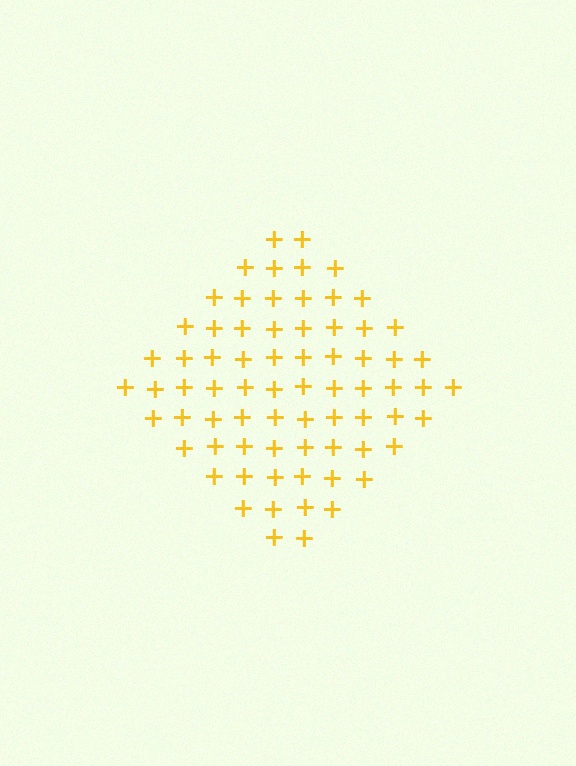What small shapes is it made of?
It is made of small plus signs.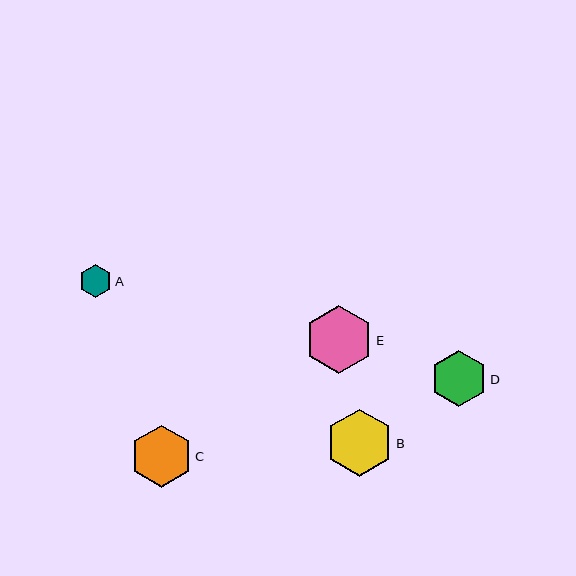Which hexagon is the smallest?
Hexagon A is the smallest with a size of approximately 33 pixels.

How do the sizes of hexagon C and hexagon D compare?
Hexagon C and hexagon D are approximately the same size.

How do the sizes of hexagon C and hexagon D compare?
Hexagon C and hexagon D are approximately the same size.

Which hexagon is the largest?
Hexagon E is the largest with a size of approximately 68 pixels.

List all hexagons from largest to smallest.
From largest to smallest: E, B, C, D, A.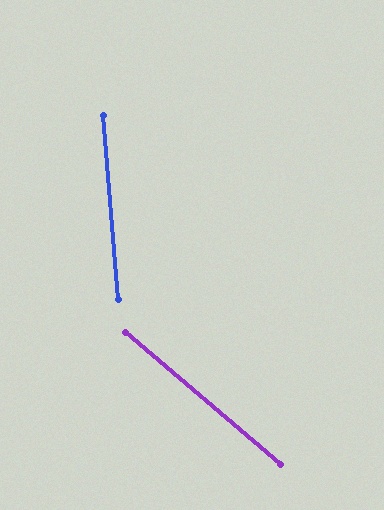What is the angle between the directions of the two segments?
Approximately 45 degrees.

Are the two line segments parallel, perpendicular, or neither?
Neither parallel nor perpendicular — they differ by about 45°.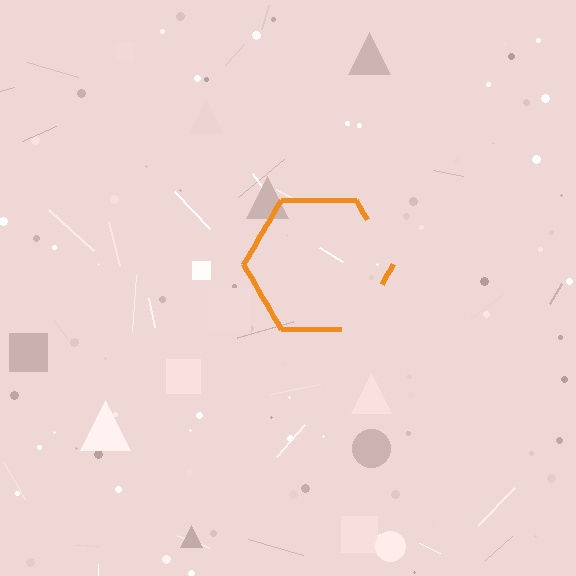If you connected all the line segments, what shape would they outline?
They would outline a hexagon.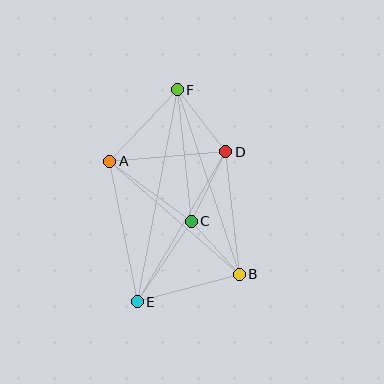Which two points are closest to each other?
Points B and C are closest to each other.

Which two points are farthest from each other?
Points E and F are farthest from each other.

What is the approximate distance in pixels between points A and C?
The distance between A and C is approximately 101 pixels.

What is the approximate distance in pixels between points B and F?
The distance between B and F is approximately 195 pixels.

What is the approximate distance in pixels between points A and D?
The distance between A and D is approximately 116 pixels.